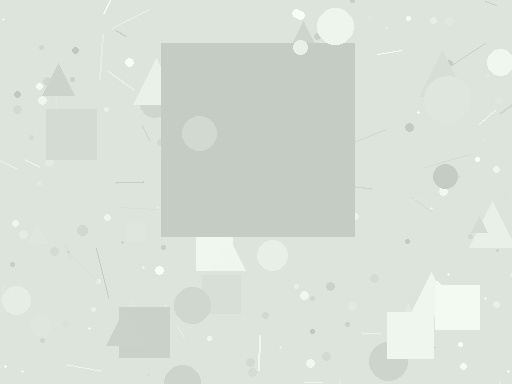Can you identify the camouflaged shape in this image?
The camouflaged shape is a square.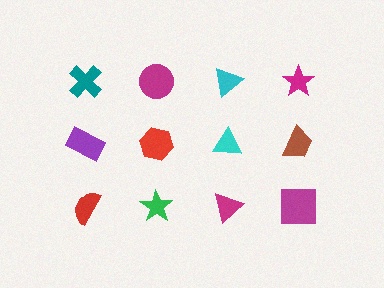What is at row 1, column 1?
A teal cross.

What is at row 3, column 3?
A magenta triangle.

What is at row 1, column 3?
A cyan triangle.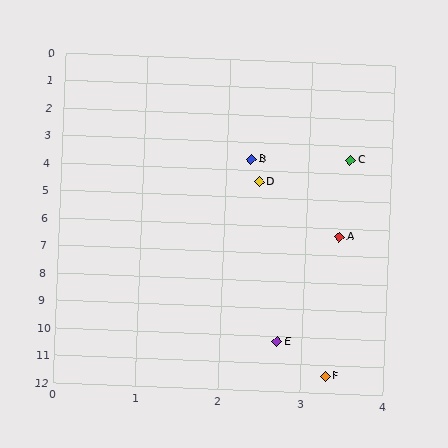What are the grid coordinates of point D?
Point D is at approximately (2.4, 4.4).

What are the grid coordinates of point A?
Point A is at approximately (3.4, 6.3).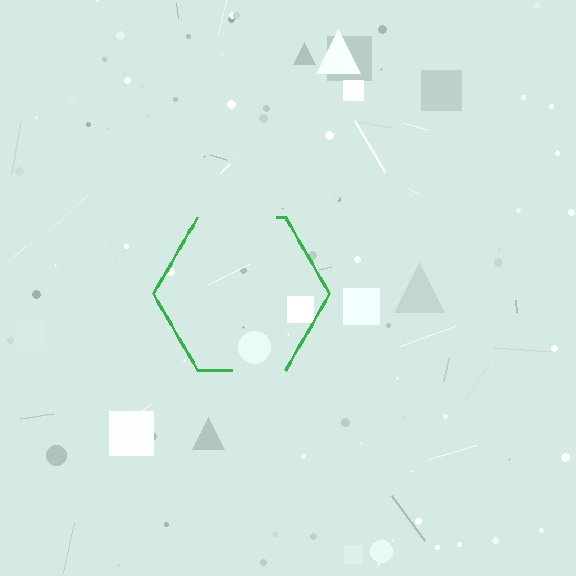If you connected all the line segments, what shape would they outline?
They would outline a hexagon.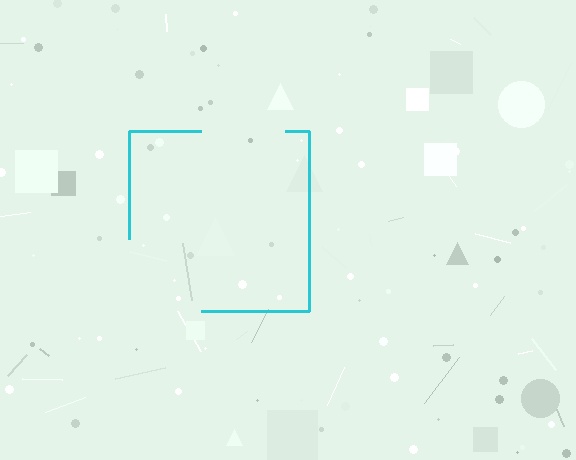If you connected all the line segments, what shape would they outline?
They would outline a square.